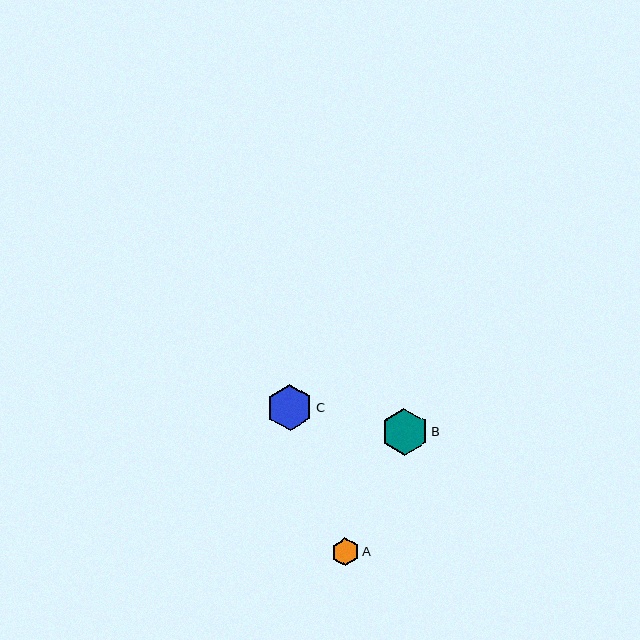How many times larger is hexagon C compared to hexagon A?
Hexagon C is approximately 1.7 times the size of hexagon A.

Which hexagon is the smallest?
Hexagon A is the smallest with a size of approximately 28 pixels.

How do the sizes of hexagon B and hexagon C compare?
Hexagon B and hexagon C are approximately the same size.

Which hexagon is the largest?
Hexagon B is the largest with a size of approximately 47 pixels.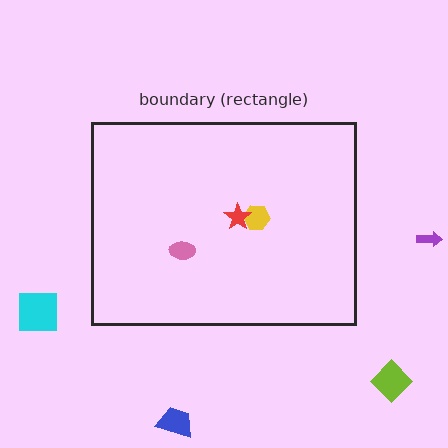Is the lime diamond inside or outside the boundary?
Outside.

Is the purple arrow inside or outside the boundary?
Outside.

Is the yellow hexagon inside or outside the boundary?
Inside.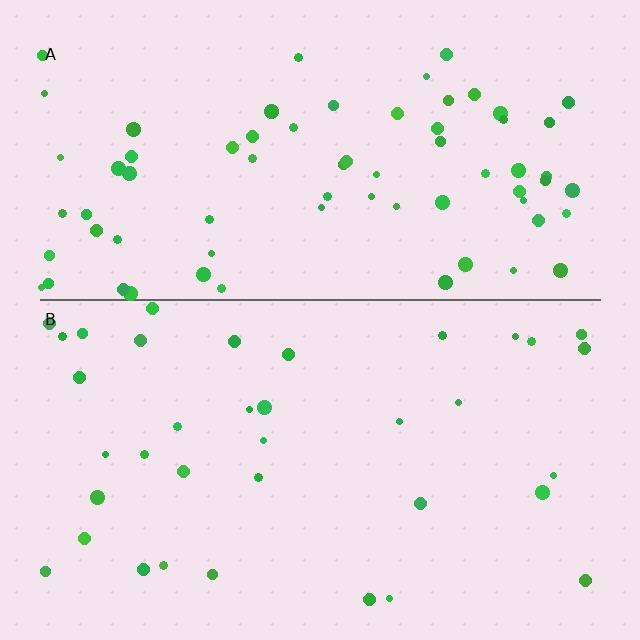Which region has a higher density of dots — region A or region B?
A (the top).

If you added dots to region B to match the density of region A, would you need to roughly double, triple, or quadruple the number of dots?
Approximately double.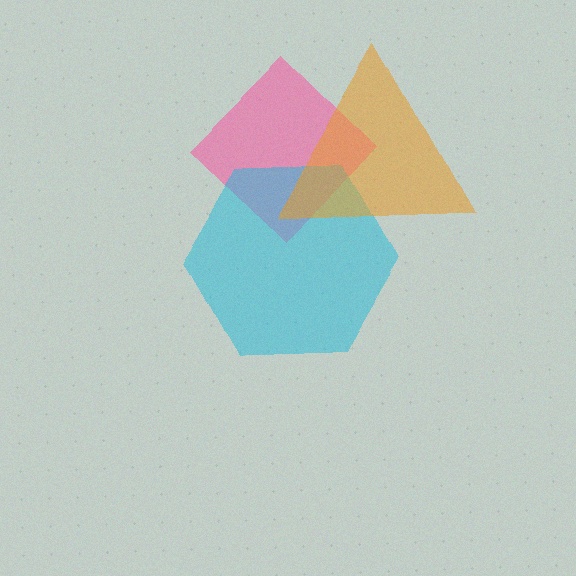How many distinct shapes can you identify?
There are 3 distinct shapes: a pink diamond, a cyan hexagon, an orange triangle.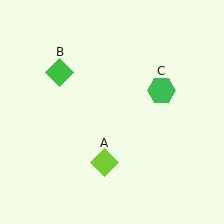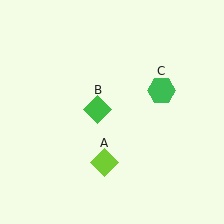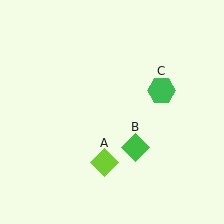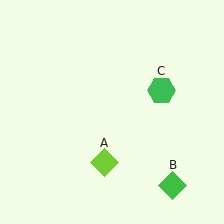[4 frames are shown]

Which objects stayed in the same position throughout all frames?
Lime diamond (object A) and green hexagon (object C) remained stationary.